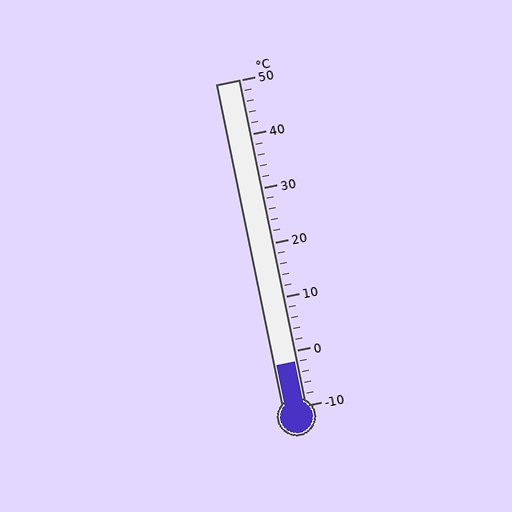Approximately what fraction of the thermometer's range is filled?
The thermometer is filled to approximately 15% of its range.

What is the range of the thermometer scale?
The thermometer scale ranges from -10°C to 50°C.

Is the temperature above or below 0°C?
The temperature is below 0°C.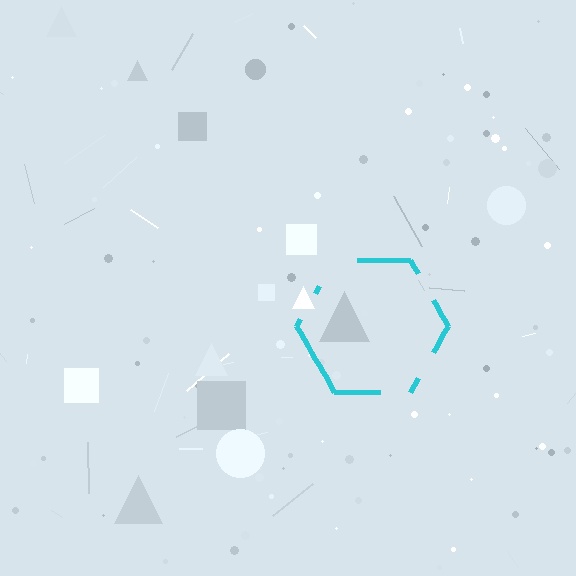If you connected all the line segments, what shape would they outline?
They would outline a hexagon.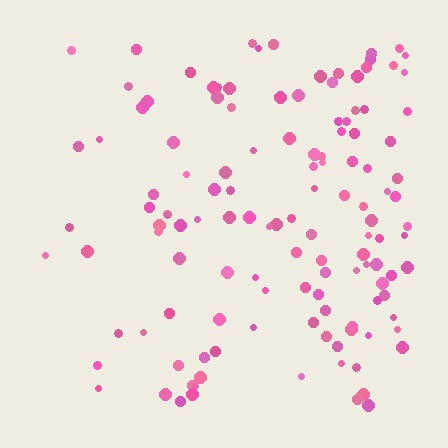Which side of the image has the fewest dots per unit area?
The left.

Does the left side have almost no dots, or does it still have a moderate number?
Still a moderate number, just noticeably fewer than the right.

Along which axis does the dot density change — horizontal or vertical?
Horizontal.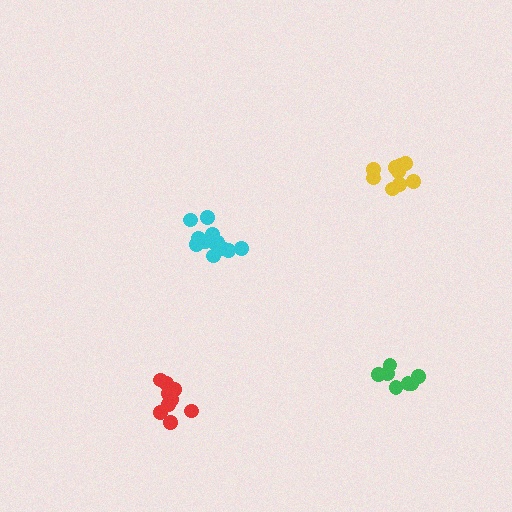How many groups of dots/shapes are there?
There are 4 groups.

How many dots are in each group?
Group 1: 7 dots, Group 2: 9 dots, Group 3: 12 dots, Group 4: 9 dots (37 total).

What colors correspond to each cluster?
The clusters are colored: green, red, cyan, yellow.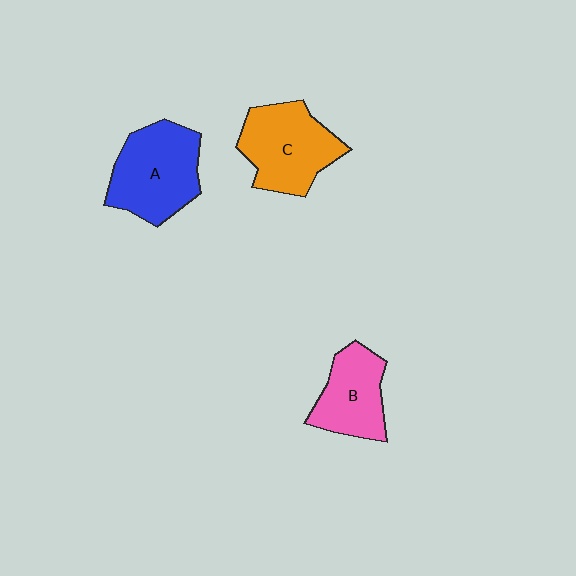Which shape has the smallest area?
Shape B (pink).